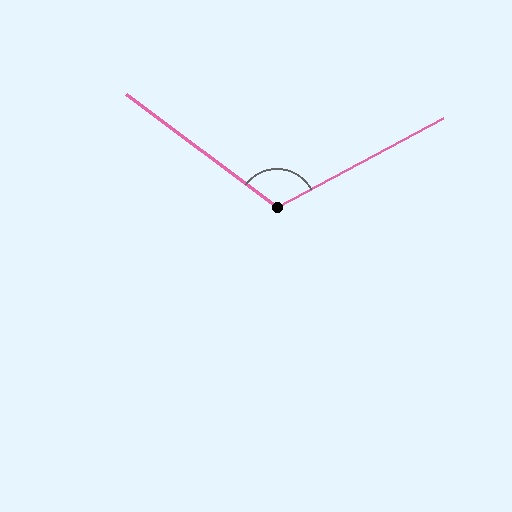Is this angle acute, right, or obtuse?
It is obtuse.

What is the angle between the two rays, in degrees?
Approximately 115 degrees.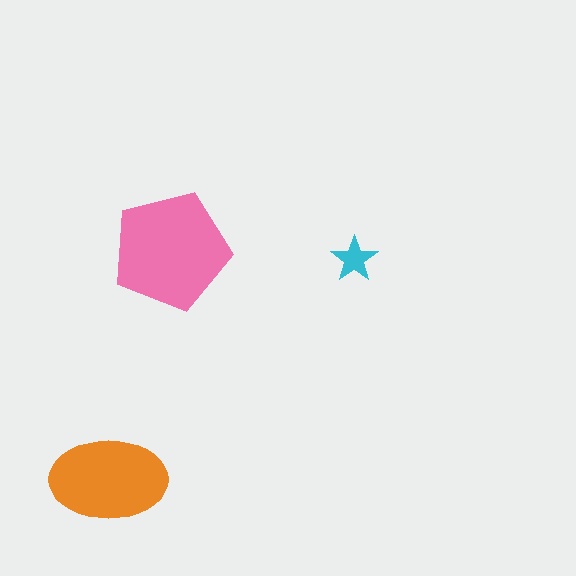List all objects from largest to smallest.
The pink pentagon, the orange ellipse, the cyan star.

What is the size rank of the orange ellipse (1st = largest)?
2nd.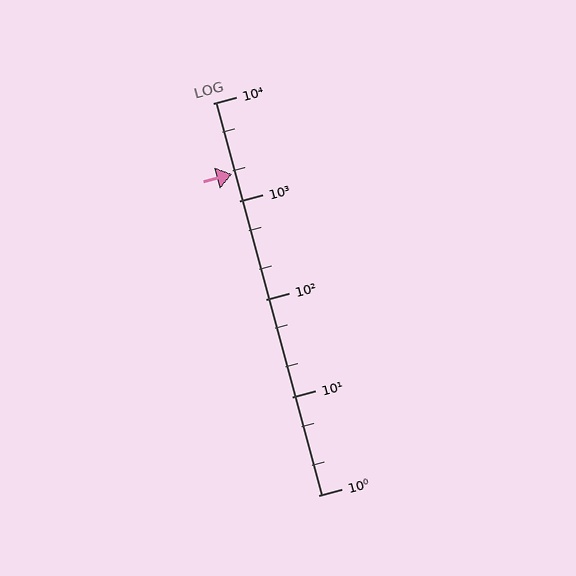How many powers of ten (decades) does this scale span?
The scale spans 4 decades, from 1 to 10000.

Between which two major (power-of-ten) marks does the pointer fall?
The pointer is between 1000 and 10000.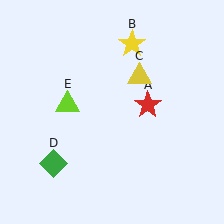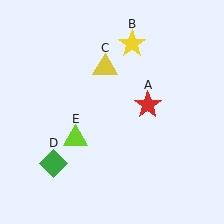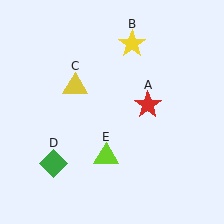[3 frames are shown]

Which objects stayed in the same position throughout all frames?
Red star (object A) and yellow star (object B) and green diamond (object D) remained stationary.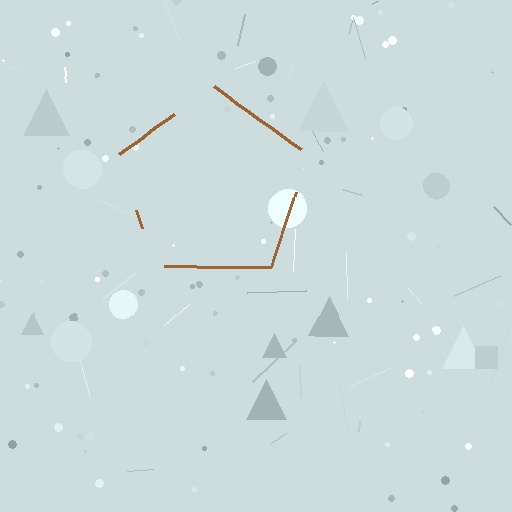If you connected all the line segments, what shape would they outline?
They would outline a pentagon.